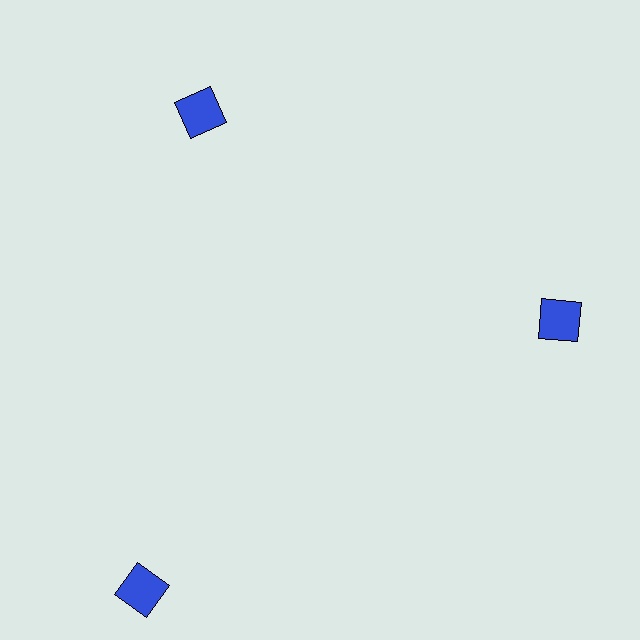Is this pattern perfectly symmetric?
No. The 3 blue squares are arranged in a ring, but one element near the 7 o'clock position is pushed outward from the center, breaking the 3-fold rotational symmetry.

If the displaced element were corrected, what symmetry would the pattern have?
It would have 3-fold rotational symmetry — the pattern would map onto itself every 120 degrees.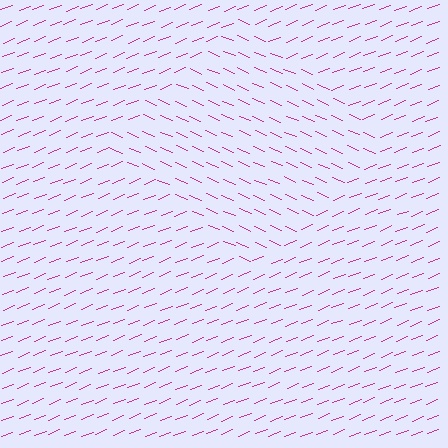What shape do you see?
I see a diamond.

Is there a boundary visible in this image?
Yes, there is a texture boundary formed by a change in line orientation.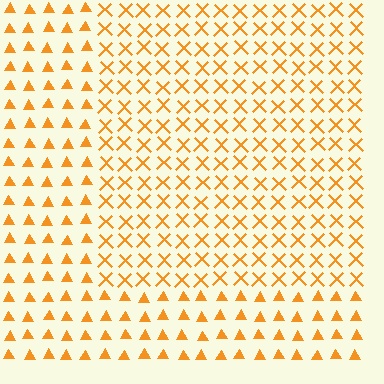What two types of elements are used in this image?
The image uses X marks inside the rectangle region and triangles outside it.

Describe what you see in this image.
The image is filled with small orange elements arranged in a uniform grid. A rectangle-shaped region contains X marks, while the surrounding area contains triangles. The boundary is defined purely by the change in element shape.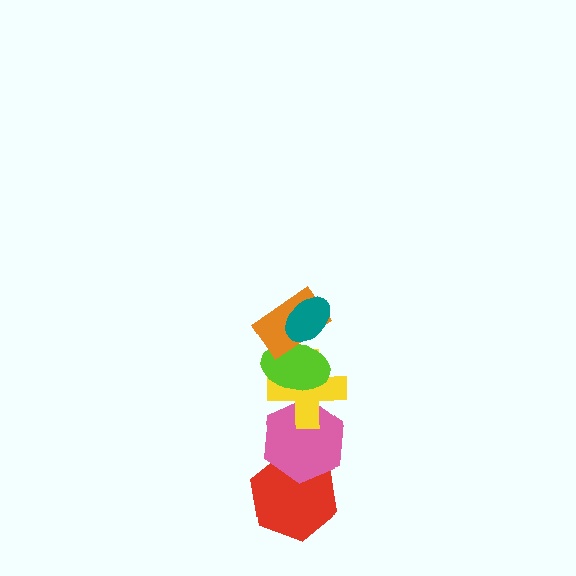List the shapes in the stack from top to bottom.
From top to bottom: the teal ellipse, the orange rectangle, the lime ellipse, the yellow cross, the pink hexagon, the red hexagon.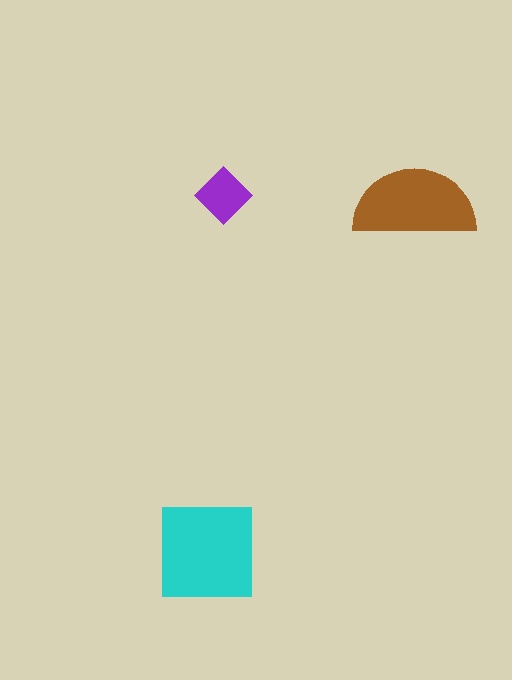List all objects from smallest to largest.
The purple diamond, the brown semicircle, the cyan square.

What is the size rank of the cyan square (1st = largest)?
1st.